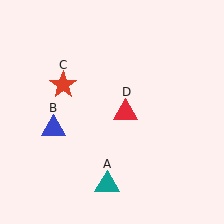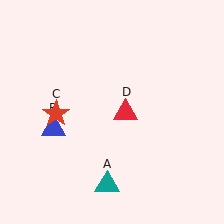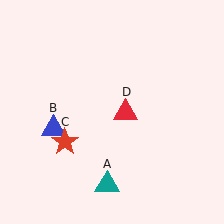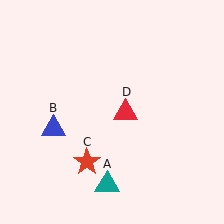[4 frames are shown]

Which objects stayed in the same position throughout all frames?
Teal triangle (object A) and blue triangle (object B) and red triangle (object D) remained stationary.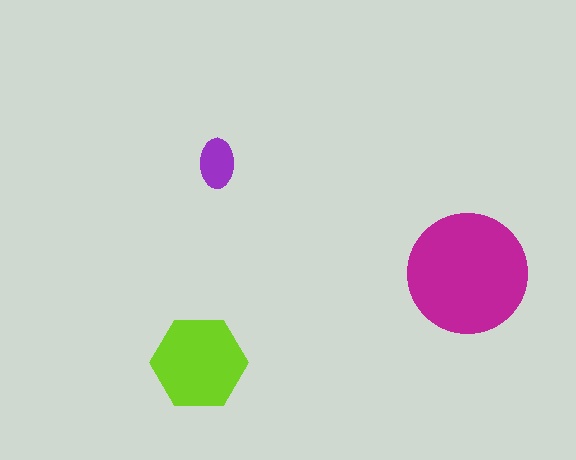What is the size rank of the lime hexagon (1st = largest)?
2nd.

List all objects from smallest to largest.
The purple ellipse, the lime hexagon, the magenta circle.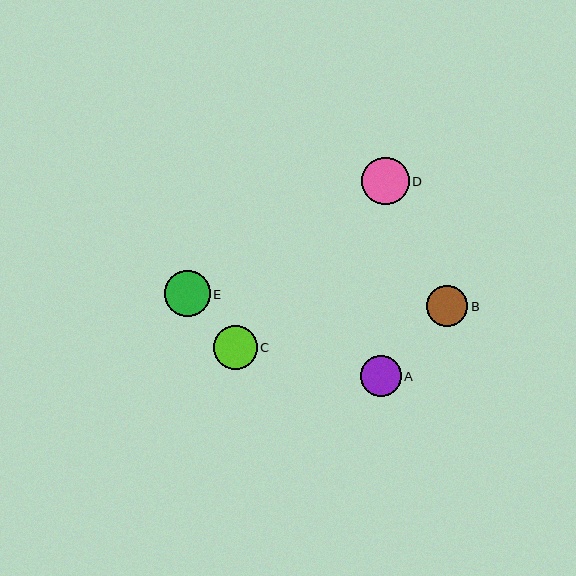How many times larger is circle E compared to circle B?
Circle E is approximately 1.1 times the size of circle B.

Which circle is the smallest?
Circle A is the smallest with a size of approximately 41 pixels.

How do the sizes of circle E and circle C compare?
Circle E and circle C are approximately the same size.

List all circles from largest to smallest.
From largest to smallest: D, E, C, B, A.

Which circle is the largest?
Circle D is the largest with a size of approximately 47 pixels.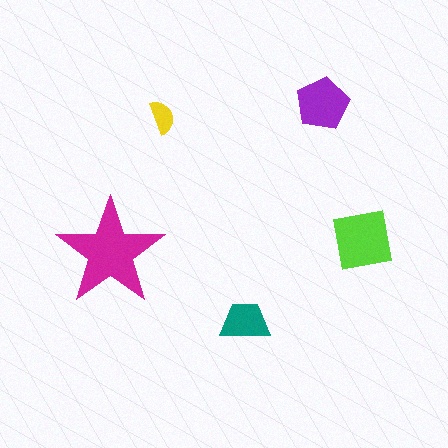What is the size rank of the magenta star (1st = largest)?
1st.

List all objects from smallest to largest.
The yellow semicircle, the teal trapezoid, the purple pentagon, the lime square, the magenta star.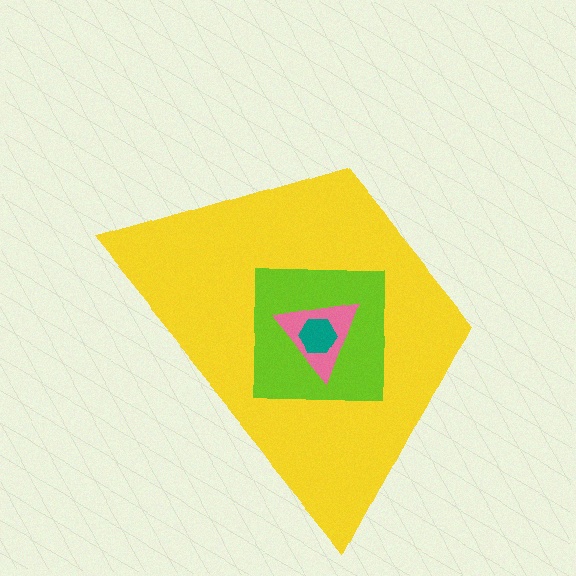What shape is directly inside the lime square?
The pink triangle.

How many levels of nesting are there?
4.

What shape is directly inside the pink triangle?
The teal hexagon.